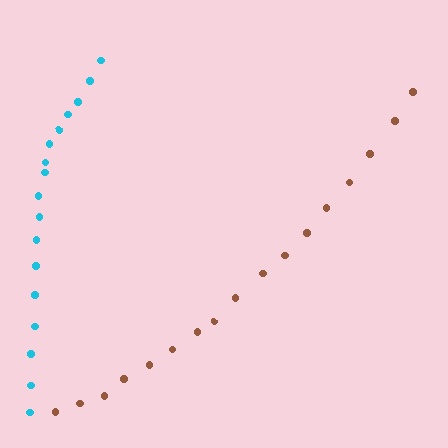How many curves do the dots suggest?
There are 2 distinct paths.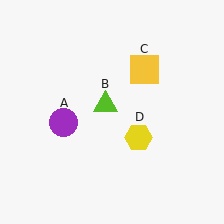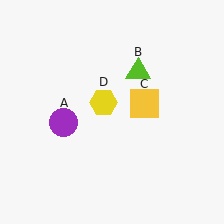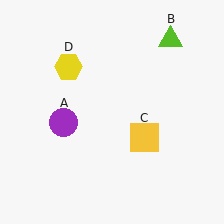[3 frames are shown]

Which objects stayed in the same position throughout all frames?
Purple circle (object A) remained stationary.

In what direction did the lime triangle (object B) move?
The lime triangle (object B) moved up and to the right.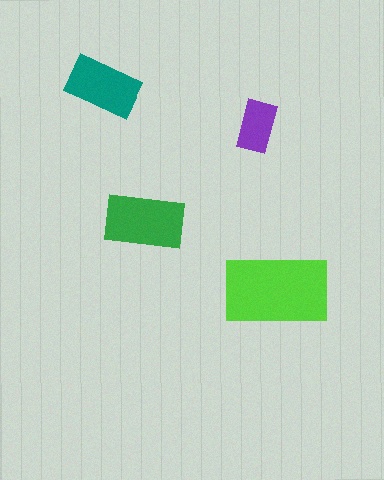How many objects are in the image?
There are 4 objects in the image.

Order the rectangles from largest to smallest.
the lime one, the green one, the teal one, the purple one.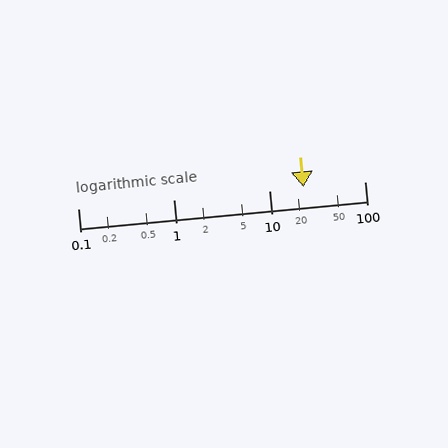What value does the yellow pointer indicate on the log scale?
The pointer indicates approximately 23.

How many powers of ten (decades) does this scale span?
The scale spans 3 decades, from 0.1 to 100.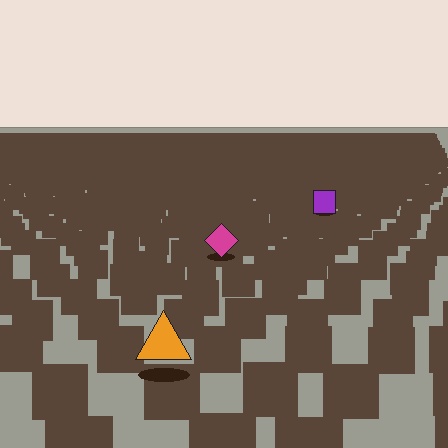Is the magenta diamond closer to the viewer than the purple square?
Yes. The magenta diamond is closer — you can tell from the texture gradient: the ground texture is coarser near it.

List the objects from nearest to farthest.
From nearest to farthest: the orange triangle, the magenta diamond, the purple square.